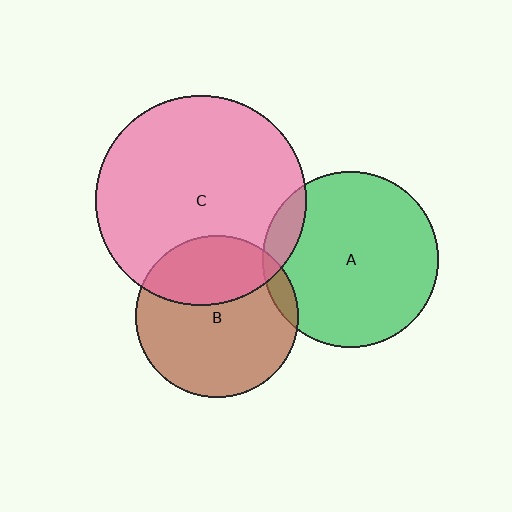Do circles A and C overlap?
Yes.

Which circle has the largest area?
Circle C (pink).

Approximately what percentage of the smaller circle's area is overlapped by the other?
Approximately 10%.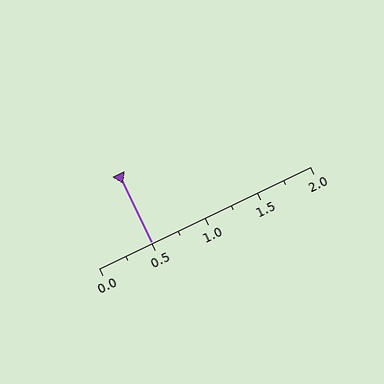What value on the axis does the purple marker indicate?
The marker indicates approximately 0.5.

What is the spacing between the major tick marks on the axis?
The major ticks are spaced 0.5 apart.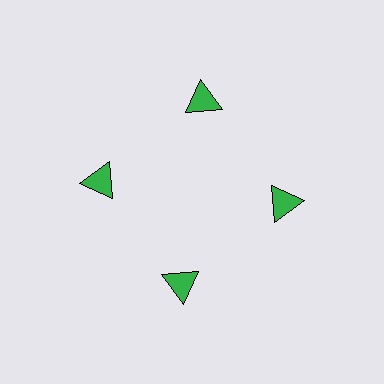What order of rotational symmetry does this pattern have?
This pattern has 4-fold rotational symmetry.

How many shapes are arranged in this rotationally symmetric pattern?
There are 4 shapes, arranged in 4 groups of 1.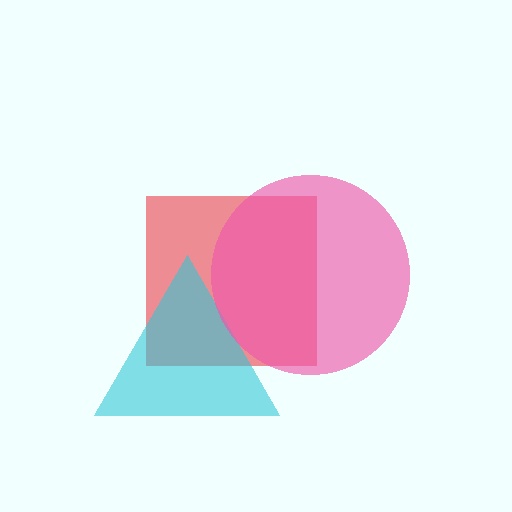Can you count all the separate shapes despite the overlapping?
Yes, there are 3 separate shapes.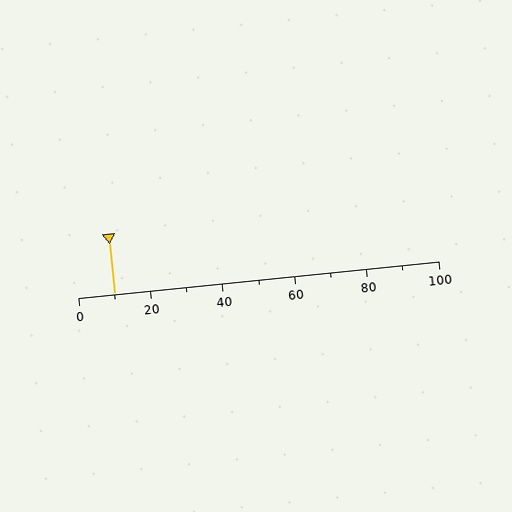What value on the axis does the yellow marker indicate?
The marker indicates approximately 10.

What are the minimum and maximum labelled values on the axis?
The axis runs from 0 to 100.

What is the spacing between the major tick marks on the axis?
The major ticks are spaced 20 apart.